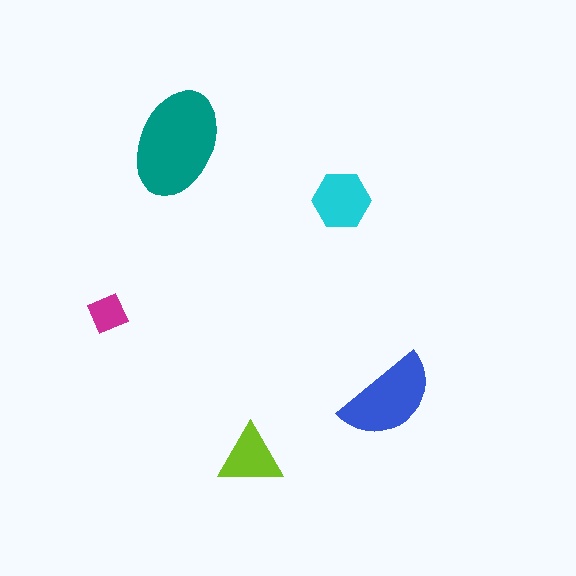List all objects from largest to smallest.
The teal ellipse, the blue semicircle, the cyan hexagon, the lime triangle, the magenta diamond.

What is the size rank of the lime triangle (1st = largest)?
4th.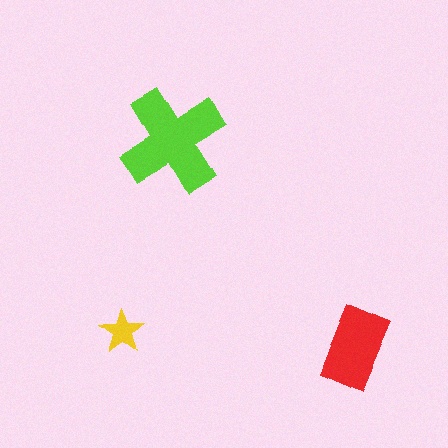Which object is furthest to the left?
The yellow star is leftmost.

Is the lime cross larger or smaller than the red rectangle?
Larger.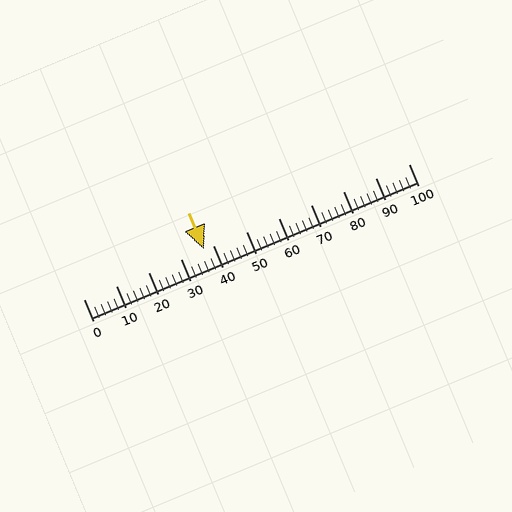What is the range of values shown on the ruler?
The ruler shows values from 0 to 100.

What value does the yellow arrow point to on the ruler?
The yellow arrow points to approximately 37.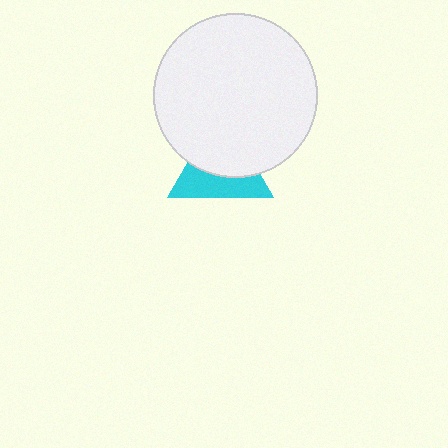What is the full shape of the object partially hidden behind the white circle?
The partially hidden object is a cyan triangle.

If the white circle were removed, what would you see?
You would see the complete cyan triangle.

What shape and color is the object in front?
The object in front is a white circle.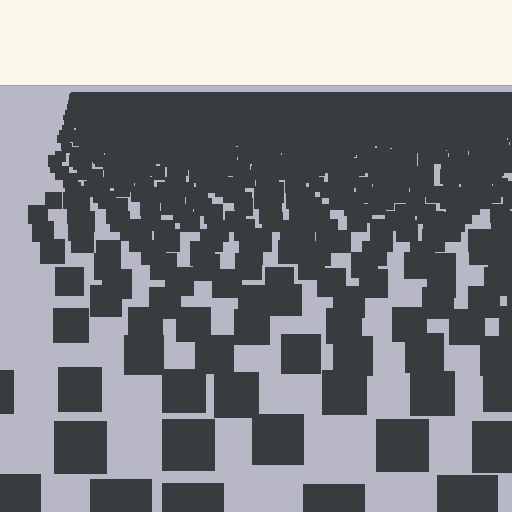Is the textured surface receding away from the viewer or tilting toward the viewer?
The surface is receding away from the viewer. Texture elements get smaller and denser toward the top.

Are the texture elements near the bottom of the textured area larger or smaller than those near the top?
Larger. Near the bottom, elements are closer to the viewer and appear at a bigger on-screen size.